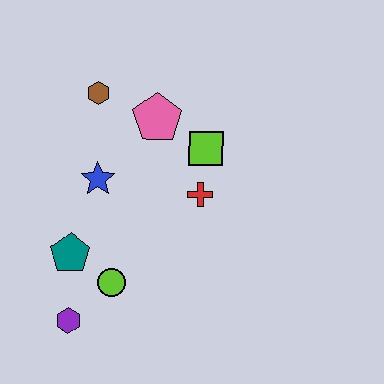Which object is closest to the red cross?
The lime square is closest to the red cross.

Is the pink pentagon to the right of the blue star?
Yes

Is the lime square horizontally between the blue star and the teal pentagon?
No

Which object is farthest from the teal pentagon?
The lime square is farthest from the teal pentagon.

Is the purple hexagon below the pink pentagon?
Yes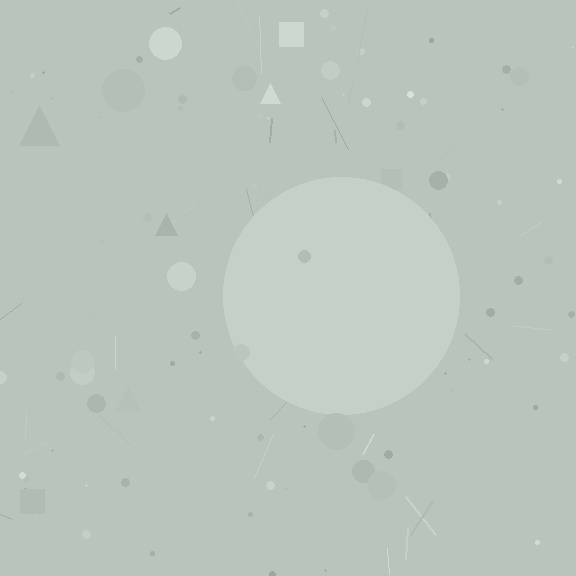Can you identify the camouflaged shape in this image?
The camouflaged shape is a circle.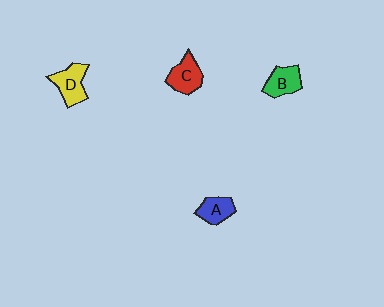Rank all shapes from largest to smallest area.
From largest to smallest: D (yellow), C (red), B (green), A (blue).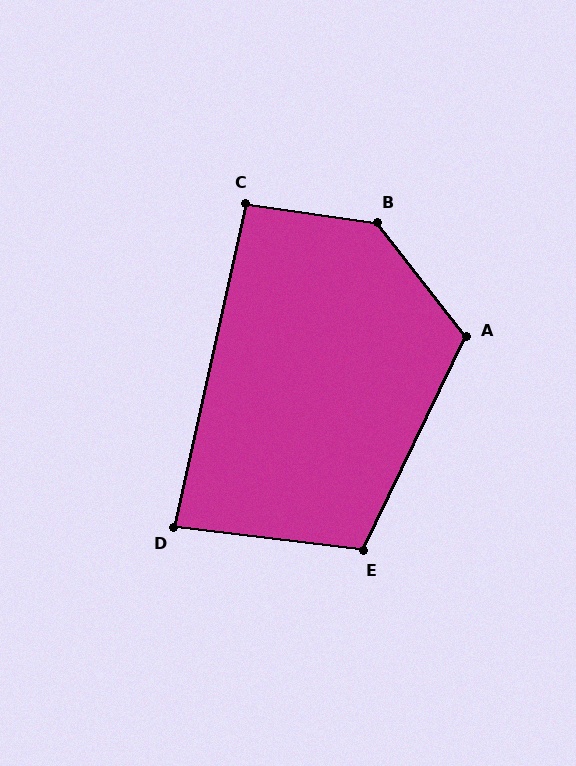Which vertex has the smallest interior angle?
D, at approximately 85 degrees.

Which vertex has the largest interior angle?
B, at approximately 136 degrees.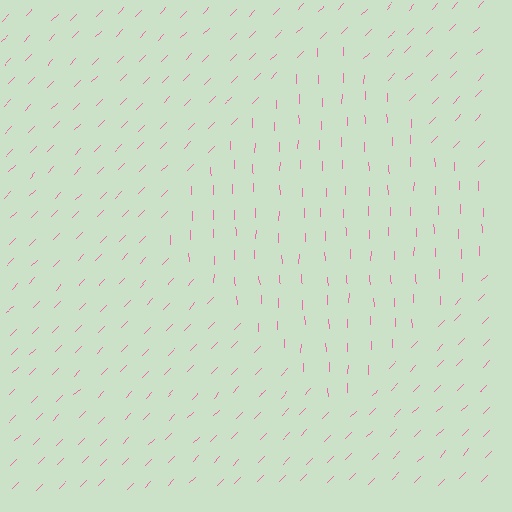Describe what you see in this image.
The image is filled with small pink line segments. A diamond region in the image has lines oriented differently from the surrounding lines, creating a visible texture boundary.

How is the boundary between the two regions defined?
The boundary is defined purely by a change in line orientation (approximately 45 degrees difference). All lines are the same color and thickness.